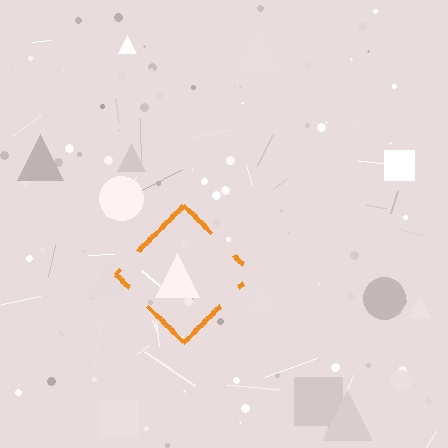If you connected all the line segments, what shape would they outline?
They would outline a diamond.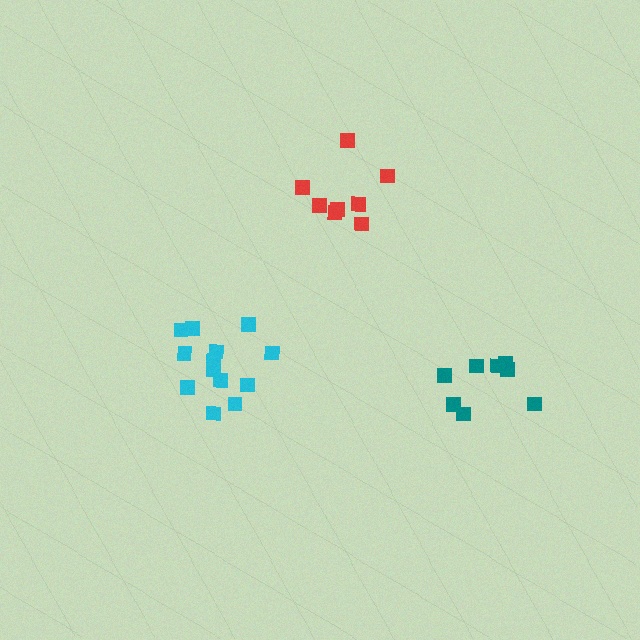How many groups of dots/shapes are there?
There are 3 groups.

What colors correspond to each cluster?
The clusters are colored: red, cyan, teal.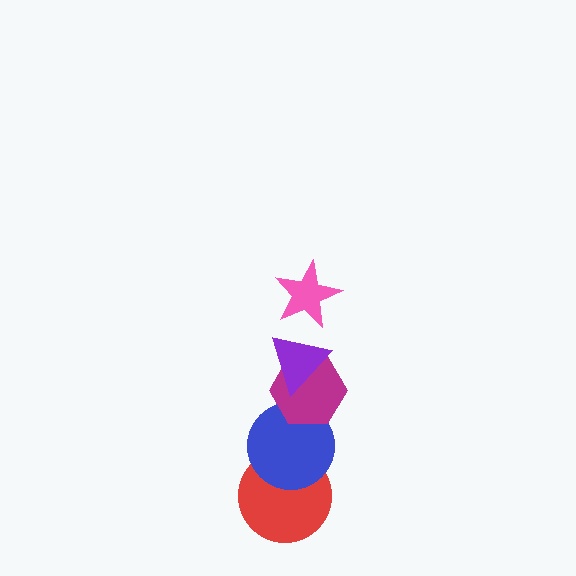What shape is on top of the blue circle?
The magenta hexagon is on top of the blue circle.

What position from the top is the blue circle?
The blue circle is 4th from the top.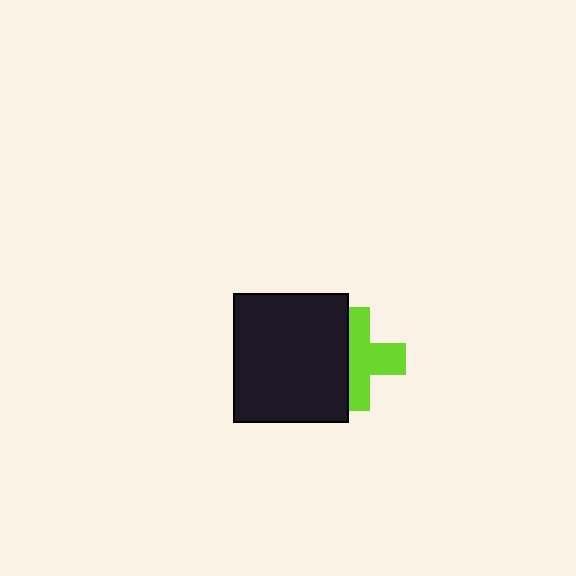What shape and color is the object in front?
The object in front is a black rectangle.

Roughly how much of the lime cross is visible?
About half of it is visible (roughly 57%).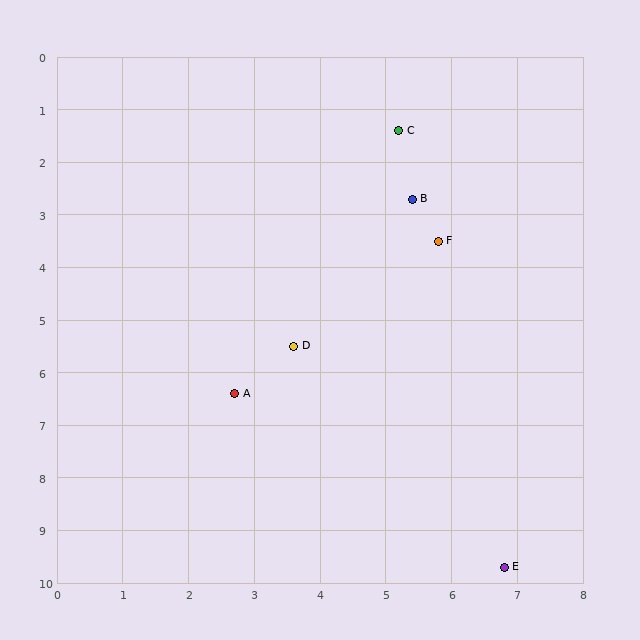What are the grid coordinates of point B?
Point B is at approximately (5.4, 2.7).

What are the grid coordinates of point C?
Point C is at approximately (5.2, 1.4).